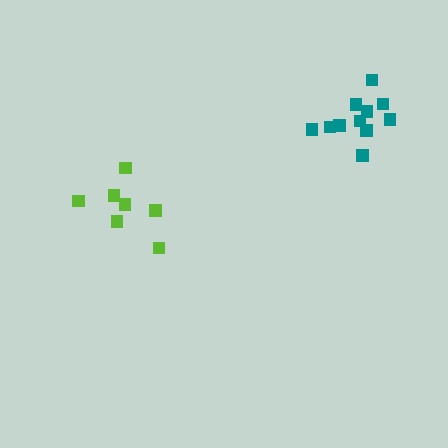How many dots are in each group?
Group 1: 7 dots, Group 2: 11 dots (18 total).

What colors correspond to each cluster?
The clusters are colored: lime, teal.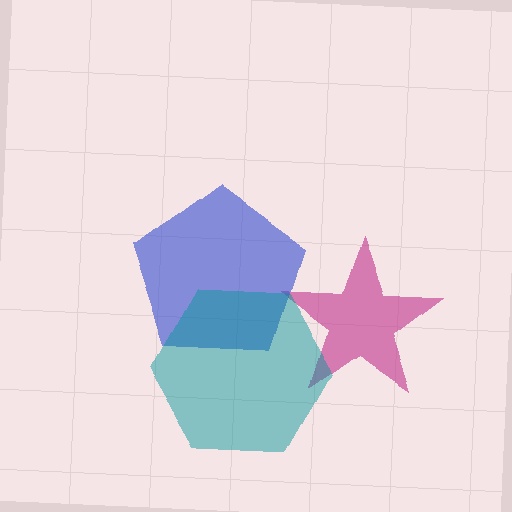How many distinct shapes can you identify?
There are 3 distinct shapes: a magenta star, a blue pentagon, a teal hexagon.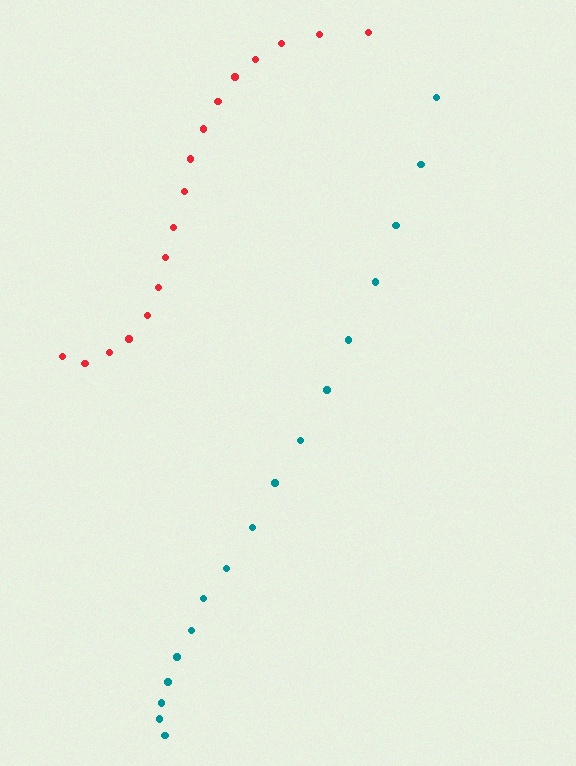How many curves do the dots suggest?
There are 2 distinct paths.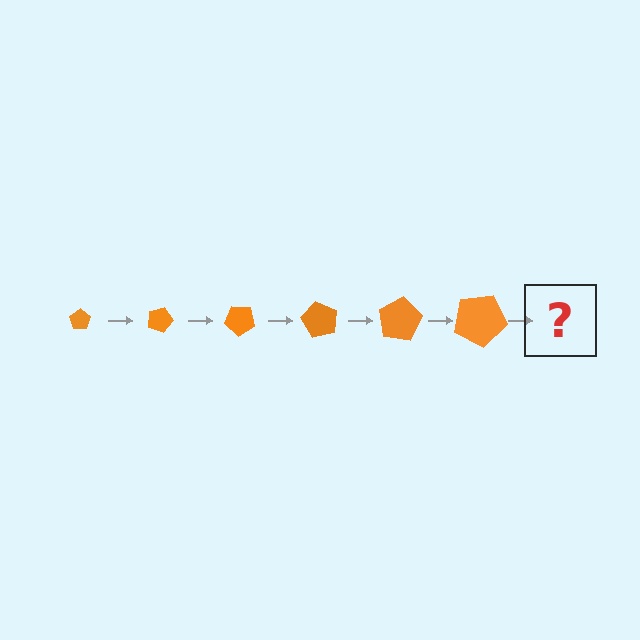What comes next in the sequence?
The next element should be a pentagon, larger than the previous one and rotated 120 degrees from the start.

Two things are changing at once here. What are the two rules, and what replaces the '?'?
The two rules are that the pentagon grows larger each step and it rotates 20 degrees each step. The '?' should be a pentagon, larger than the previous one and rotated 120 degrees from the start.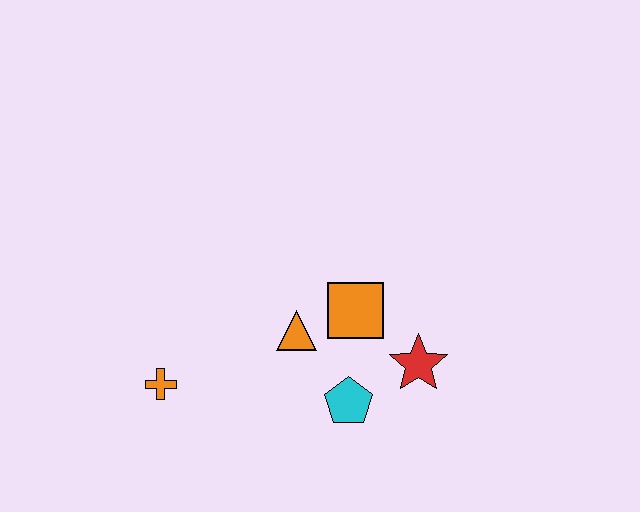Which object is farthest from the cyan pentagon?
The orange cross is farthest from the cyan pentagon.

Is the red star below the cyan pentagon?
No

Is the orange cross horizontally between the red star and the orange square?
No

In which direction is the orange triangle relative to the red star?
The orange triangle is to the left of the red star.